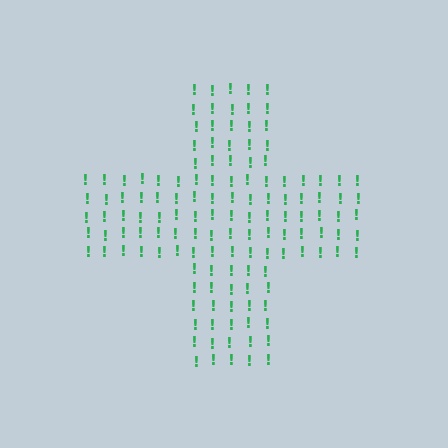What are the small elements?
The small elements are exclamation marks.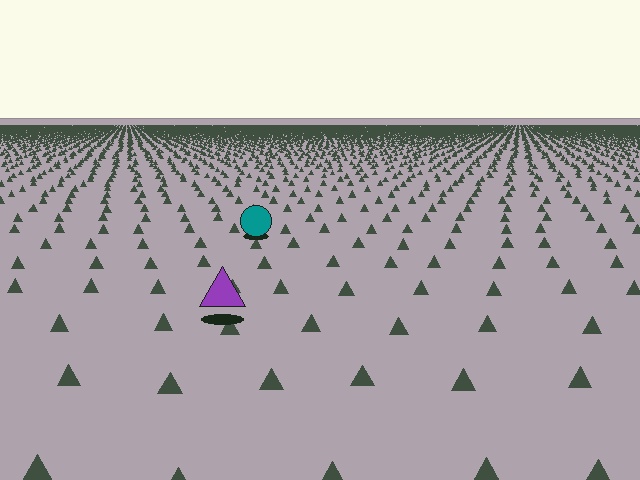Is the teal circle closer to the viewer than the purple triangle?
No. The purple triangle is closer — you can tell from the texture gradient: the ground texture is coarser near it.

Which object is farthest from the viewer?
The teal circle is farthest from the viewer. It appears smaller and the ground texture around it is denser.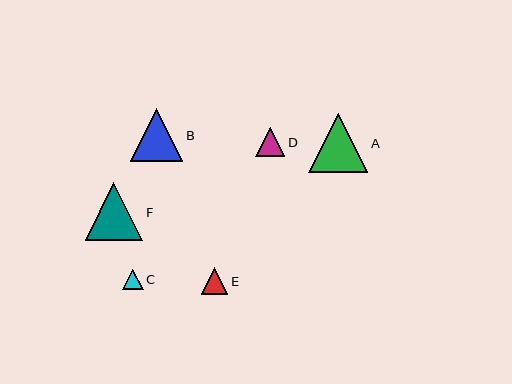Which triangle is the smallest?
Triangle C is the smallest with a size of approximately 20 pixels.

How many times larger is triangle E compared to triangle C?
Triangle E is approximately 1.3 times the size of triangle C.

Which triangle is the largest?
Triangle A is the largest with a size of approximately 59 pixels.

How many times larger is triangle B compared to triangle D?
Triangle B is approximately 1.8 times the size of triangle D.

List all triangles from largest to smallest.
From largest to smallest: A, F, B, D, E, C.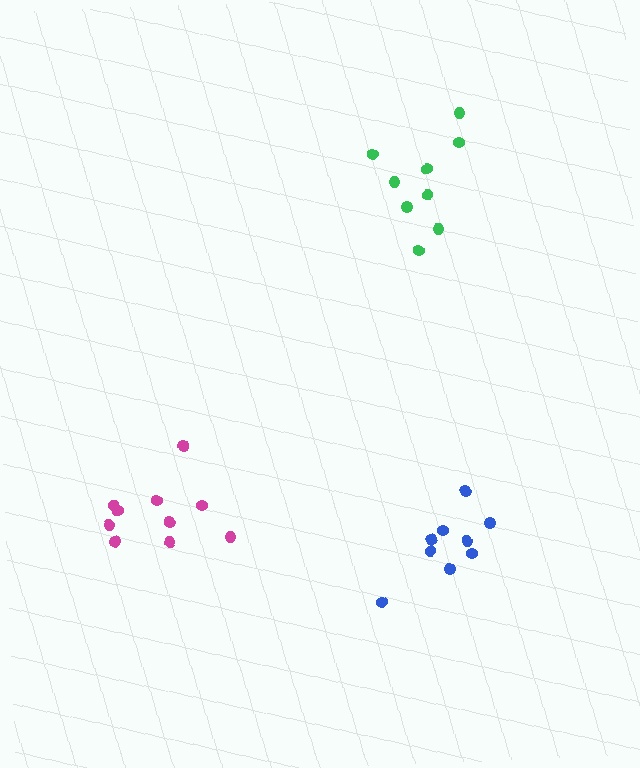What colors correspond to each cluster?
The clusters are colored: magenta, blue, green.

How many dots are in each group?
Group 1: 10 dots, Group 2: 9 dots, Group 3: 9 dots (28 total).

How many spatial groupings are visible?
There are 3 spatial groupings.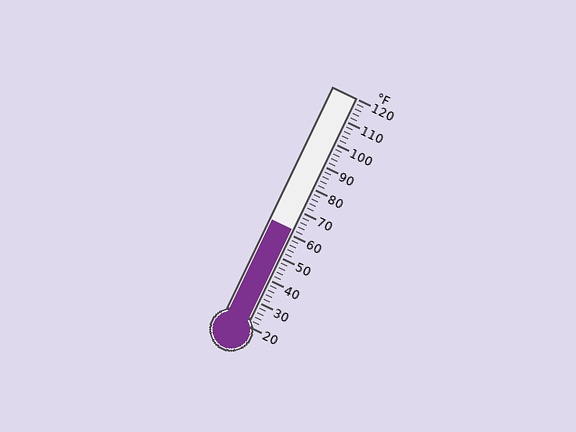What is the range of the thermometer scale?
The thermometer scale ranges from 20°F to 120°F.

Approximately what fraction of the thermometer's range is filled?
The thermometer is filled to approximately 40% of its range.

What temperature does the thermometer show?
The thermometer shows approximately 62°F.